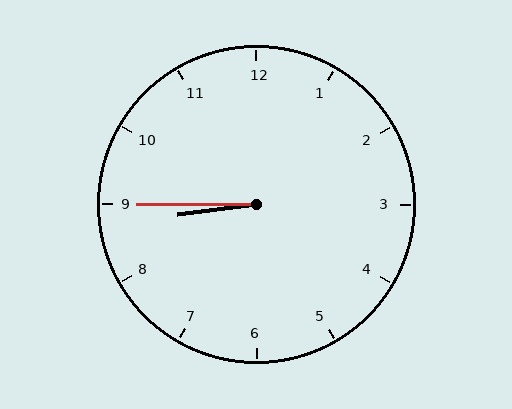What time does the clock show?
8:45.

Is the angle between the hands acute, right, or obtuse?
It is acute.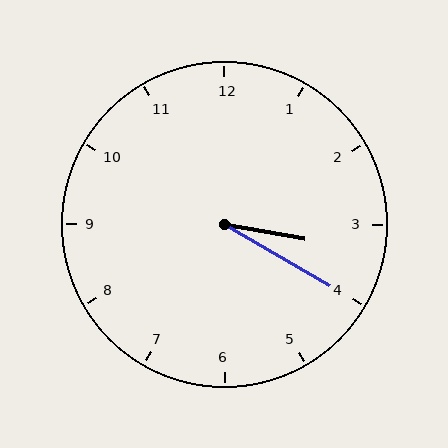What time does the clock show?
3:20.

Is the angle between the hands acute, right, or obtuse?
It is acute.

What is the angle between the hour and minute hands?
Approximately 20 degrees.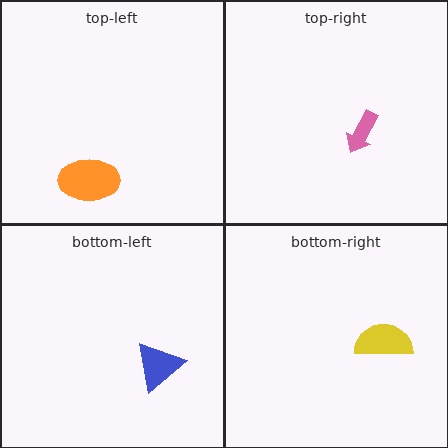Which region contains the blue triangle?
The bottom-left region.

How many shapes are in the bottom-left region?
1.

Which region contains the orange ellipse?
The top-left region.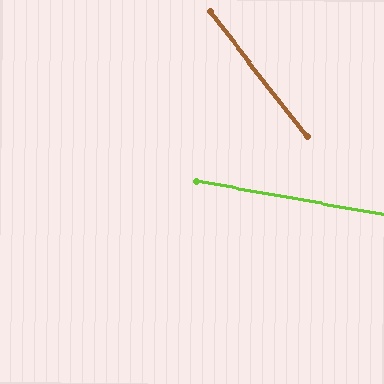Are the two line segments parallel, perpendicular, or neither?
Neither parallel nor perpendicular — they differ by about 42°.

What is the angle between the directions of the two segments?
Approximately 42 degrees.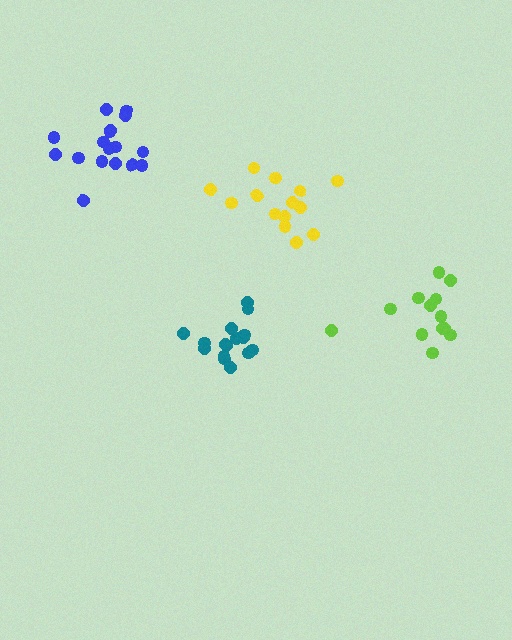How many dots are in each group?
Group 1: 13 dots, Group 2: 17 dots, Group 3: 14 dots, Group 4: 16 dots (60 total).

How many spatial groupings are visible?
There are 4 spatial groupings.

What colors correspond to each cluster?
The clusters are colored: lime, blue, yellow, teal.